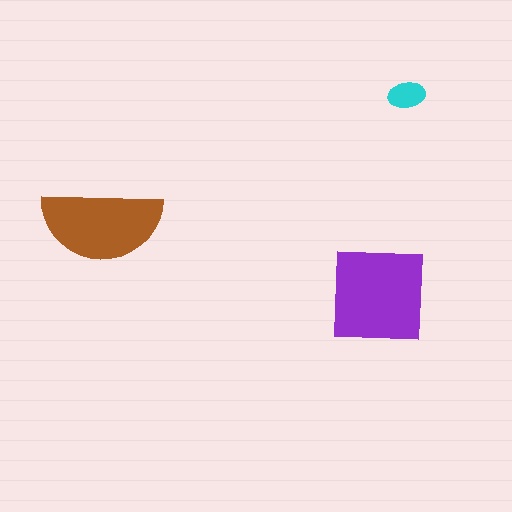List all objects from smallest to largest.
The cyan ellipse, the brown semicircle, the purple square.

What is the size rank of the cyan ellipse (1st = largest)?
3rd.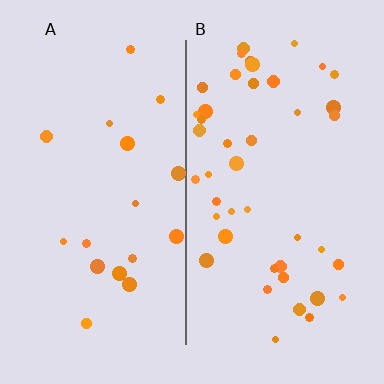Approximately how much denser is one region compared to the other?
Approximately 2.5× — region B over region A.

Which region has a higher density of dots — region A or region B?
B (the right).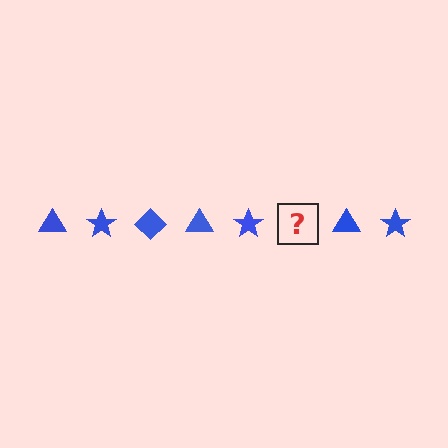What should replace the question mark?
The question mark should be replaced with a blue diamond.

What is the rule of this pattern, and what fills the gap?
The rule is that the pattern cycles through triangle, star, diamond shapes in blue. The gap should be filled with a blue diamond.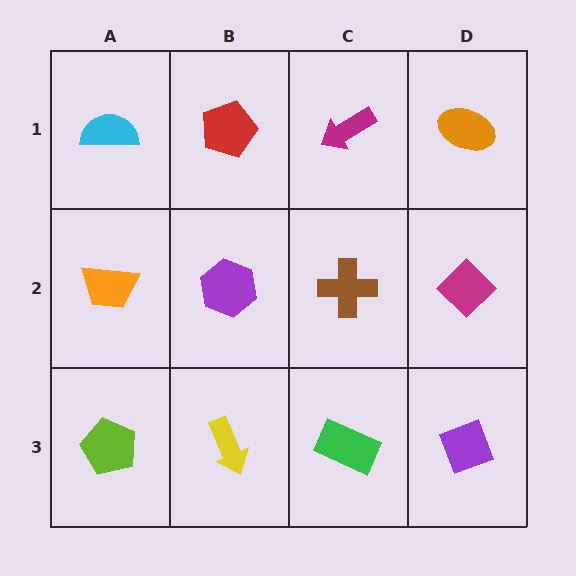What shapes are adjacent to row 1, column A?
An orange trapezoid (row 2, column A), a red pentagon (row 1, column B).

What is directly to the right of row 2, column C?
A magenta diamond.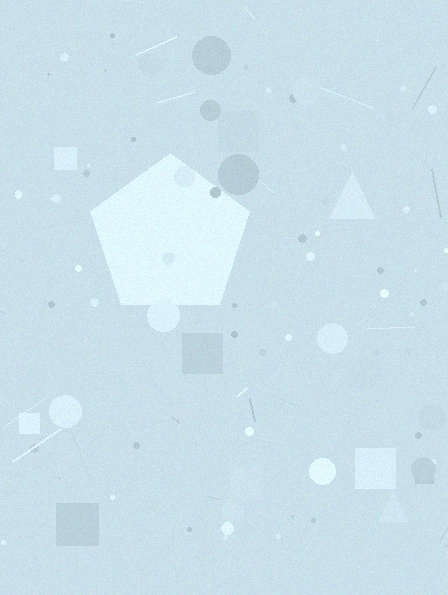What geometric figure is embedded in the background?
A pentagon is embedded in the background.